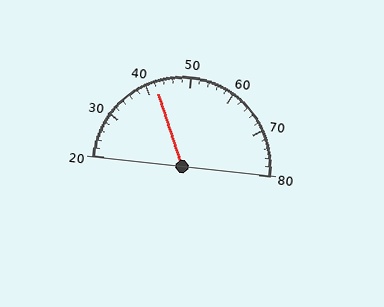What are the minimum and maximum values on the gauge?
The gauge ranges from 20 to 80.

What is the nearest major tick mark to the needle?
The nearest major tick mark is 40.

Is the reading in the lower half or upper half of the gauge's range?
The reading is in the lower half of the range (20 to 80).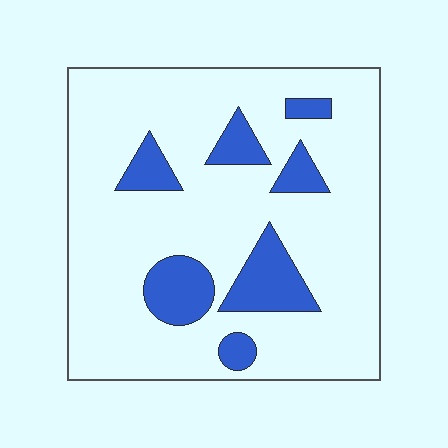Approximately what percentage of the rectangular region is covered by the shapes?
Approximately 15%.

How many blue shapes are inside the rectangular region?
7.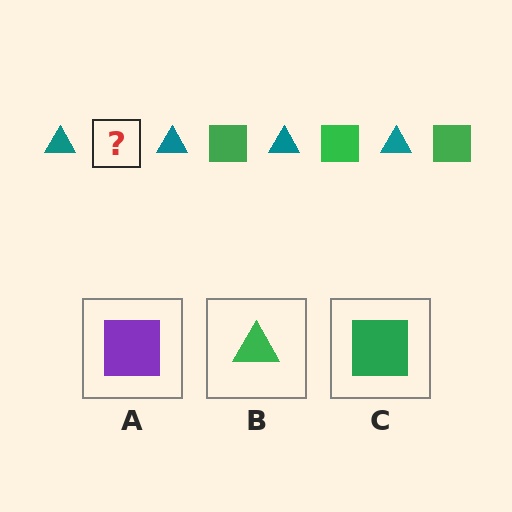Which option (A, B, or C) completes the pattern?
C.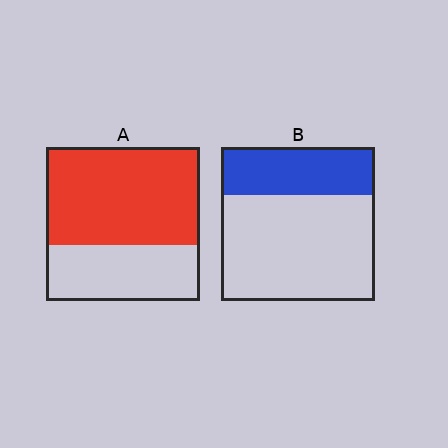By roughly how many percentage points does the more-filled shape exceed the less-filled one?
By roughly 30 percentage points (A over B).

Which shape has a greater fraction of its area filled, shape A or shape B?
Shape A.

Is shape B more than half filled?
No.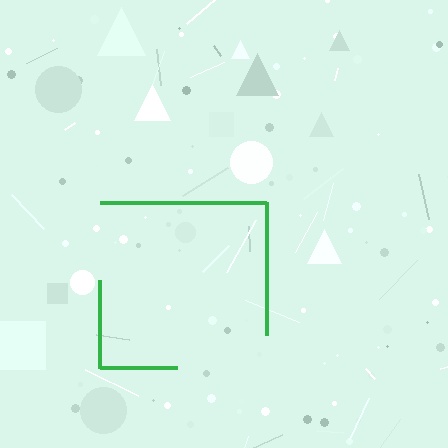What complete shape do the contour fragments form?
The contour fragments form a square.